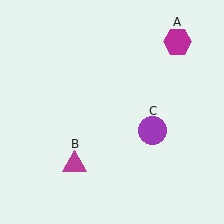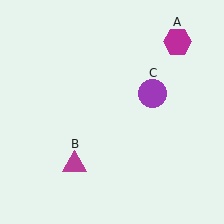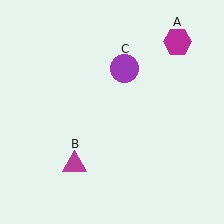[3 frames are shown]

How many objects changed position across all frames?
1 object changed position: purple circle (object C).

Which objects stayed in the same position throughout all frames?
Magenta hexagon (object A) and magenta triangle (object B) remained stationary.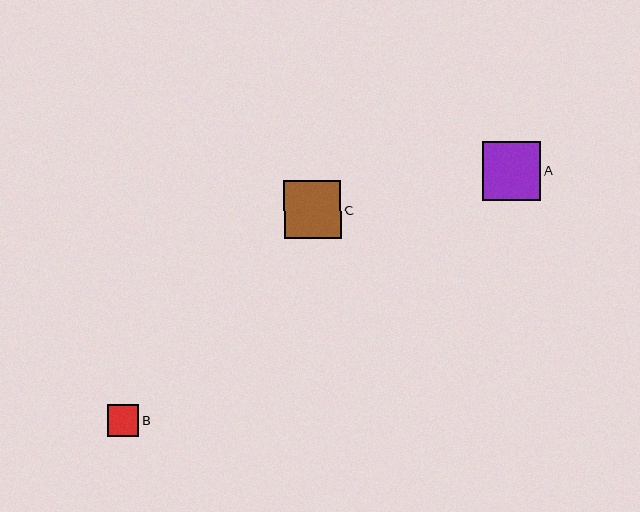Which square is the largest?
Square A is the largest with a size of approximately 59 pixels.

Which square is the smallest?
Square B is the smallest with a size of approximately 31 pixels.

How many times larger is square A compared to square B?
Square A is approximately 1.9 times the size of square B.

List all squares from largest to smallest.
From largest to smallest: A, C, B.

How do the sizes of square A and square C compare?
Square A and square C are approximately the same size.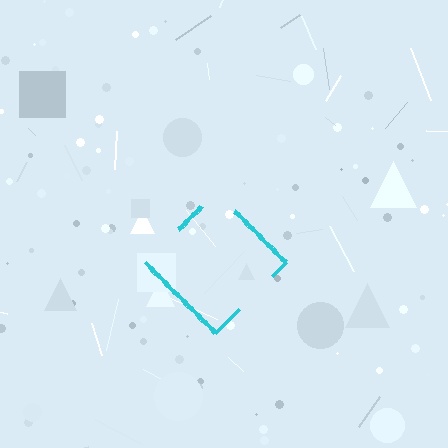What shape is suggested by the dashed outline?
The dashed outline suggests a diamond.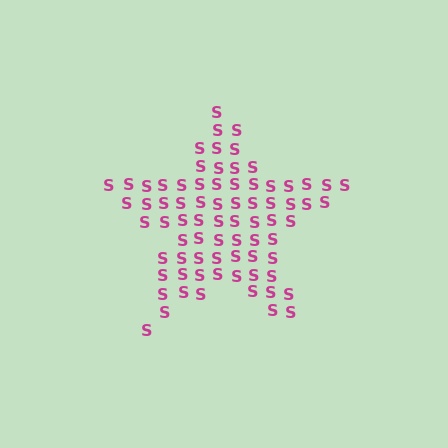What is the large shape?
The large shape is a star.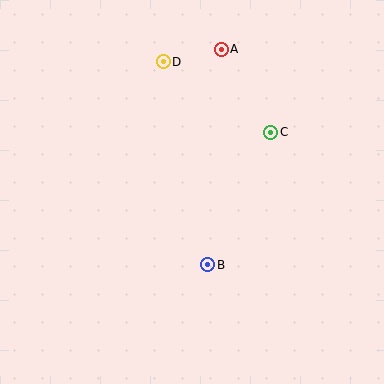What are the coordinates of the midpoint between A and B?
The midpoint between A and B is at (214, 157).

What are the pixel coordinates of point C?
Point C is at (271, 132).